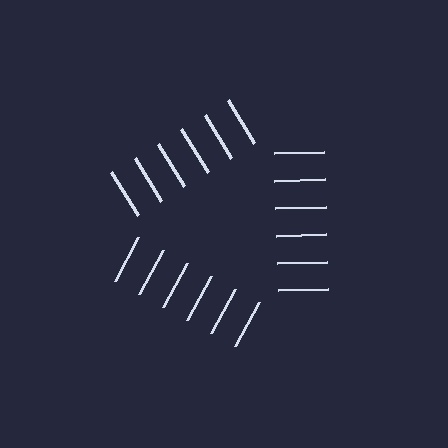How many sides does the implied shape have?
3 sides — the line-ends trace a triangle.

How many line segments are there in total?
18 — 6 along each of the 3 edges.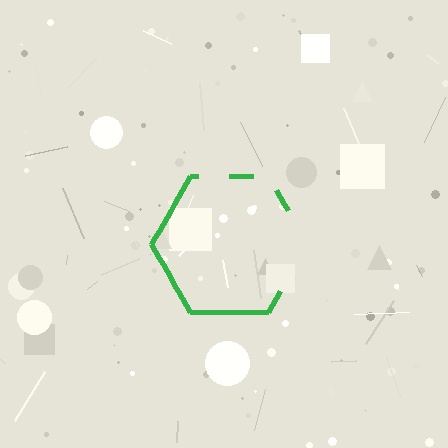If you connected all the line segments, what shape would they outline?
They would outline a hexagon.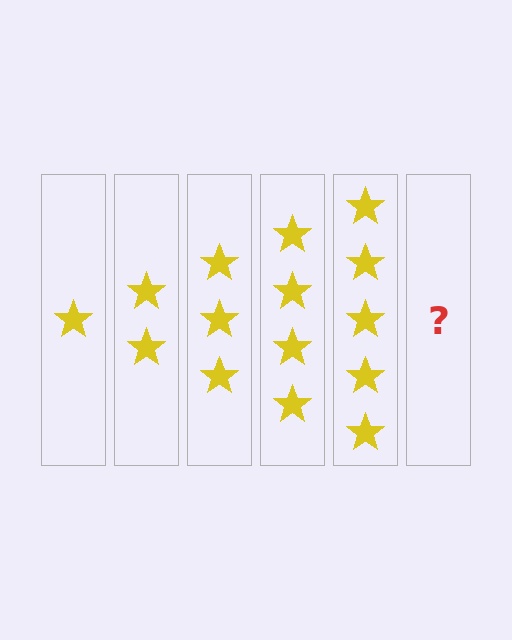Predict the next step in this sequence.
The next step is 6 stars.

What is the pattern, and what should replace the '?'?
The pattern is that each step adds one more star. The '?' should be 6 stars.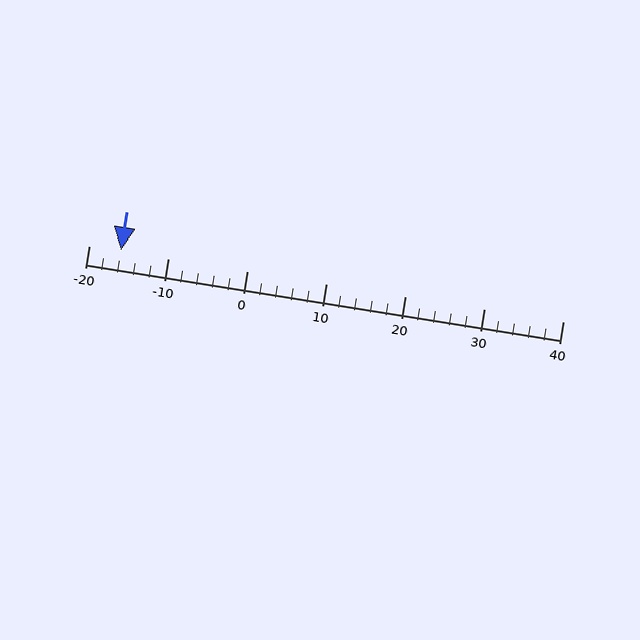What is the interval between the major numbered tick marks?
The major tick marks are spaced 10 units apart.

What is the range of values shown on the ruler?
The ruler shows values from -20 to 40.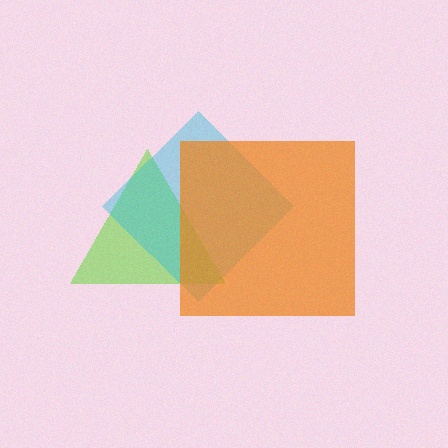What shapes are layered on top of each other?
The layered shapes are: a lime triangle, a cyan diamond, an orange square.